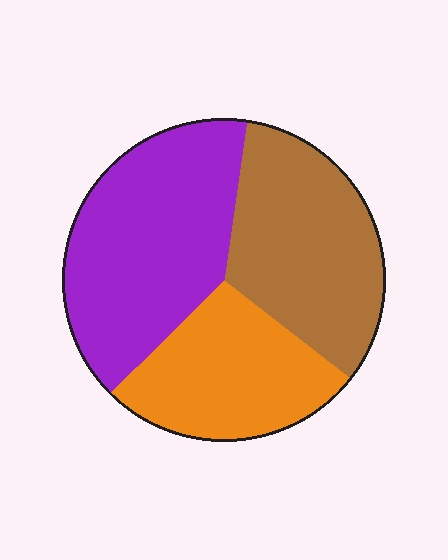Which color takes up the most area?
Purple, at roughly 40%.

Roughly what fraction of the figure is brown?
Brown covers about 35% of the figure.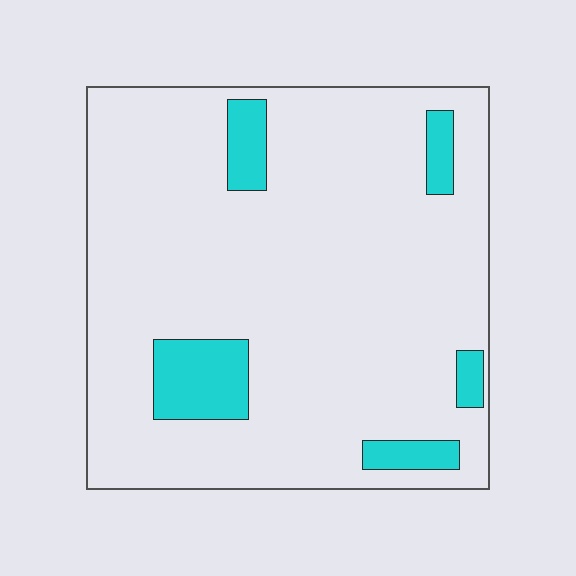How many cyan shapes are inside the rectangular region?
5.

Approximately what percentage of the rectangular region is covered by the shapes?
Approximately 10%.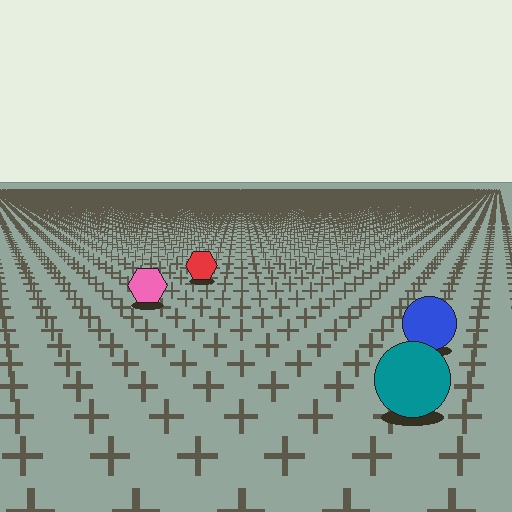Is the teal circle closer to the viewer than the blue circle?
Yes. The teal circle is closer — you can tell from the texture gradient: the ground texture is coarser near it.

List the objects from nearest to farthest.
From nearest to farthest: the teal circle, the blue circle, the pink hexagon, the red hexagon.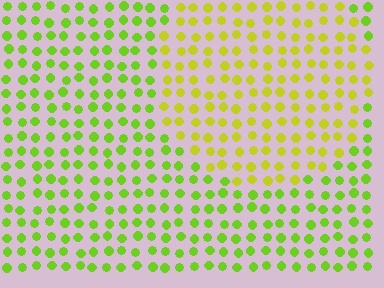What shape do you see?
I see a circle.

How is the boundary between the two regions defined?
The boundary is defined purely by a slight shift in hue (about 29 degrees). Spacing, size, and orientation are identical on both sides.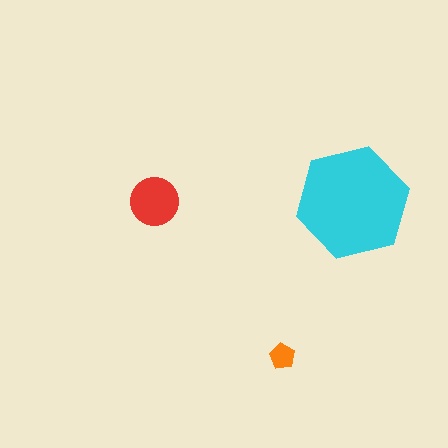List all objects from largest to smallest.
The cyan hexagon, the red circle, the orange pentagon.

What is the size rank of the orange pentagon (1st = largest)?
3rd.